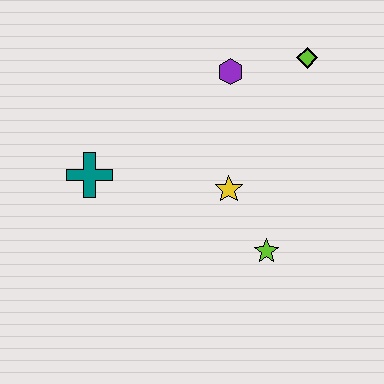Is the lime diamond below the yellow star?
No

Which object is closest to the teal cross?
The yellow star is closest to the teal cross.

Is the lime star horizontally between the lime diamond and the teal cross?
Yes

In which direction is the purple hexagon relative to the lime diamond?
The purple hexagon is to the left of the lime diamond.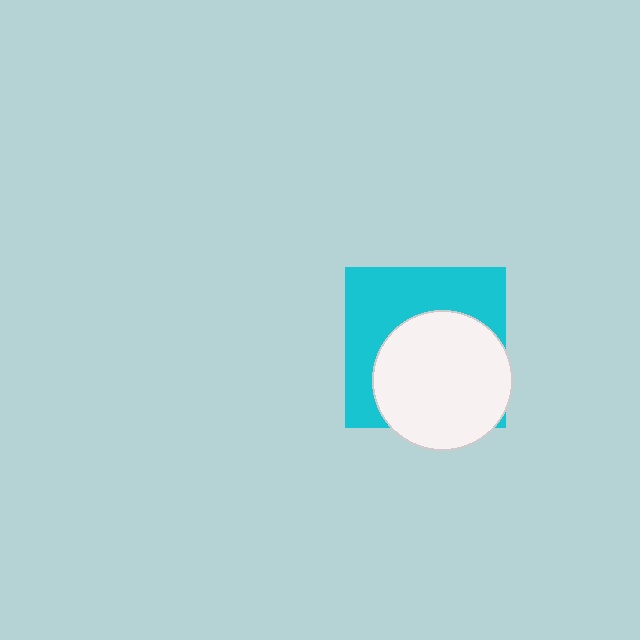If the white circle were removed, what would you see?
You would see the complete cyan square.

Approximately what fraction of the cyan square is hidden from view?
Roughly 53% of the cyan square is hidden behind the white circle.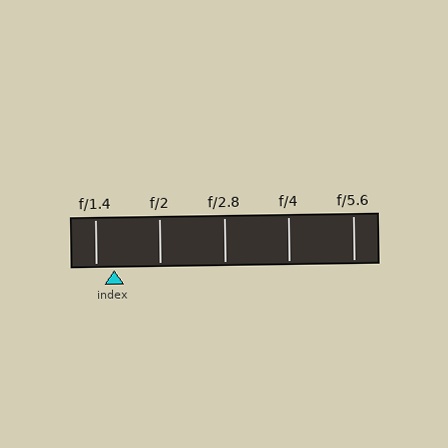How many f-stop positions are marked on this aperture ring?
There are 5 f-stop positions marked.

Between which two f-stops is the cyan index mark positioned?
The index mark is between f/1.4 and f/2.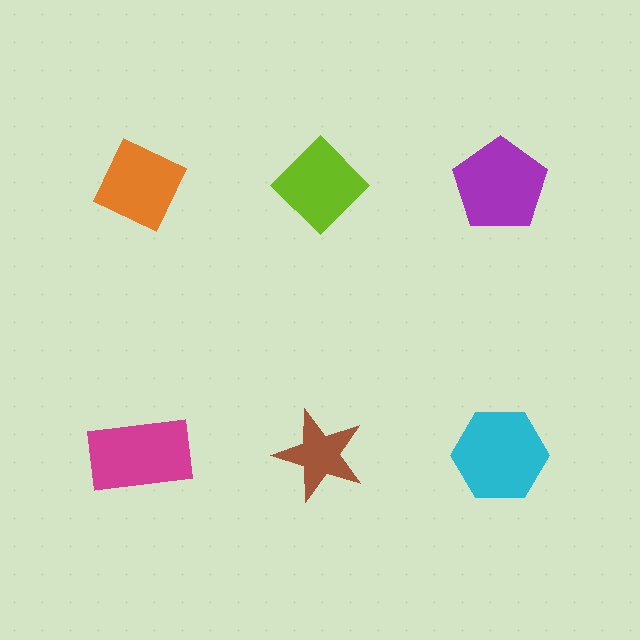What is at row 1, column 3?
A purple pentagon.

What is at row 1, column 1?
An orange diamond.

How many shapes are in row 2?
3 shapes.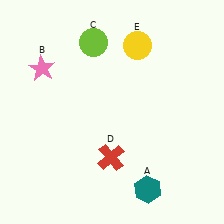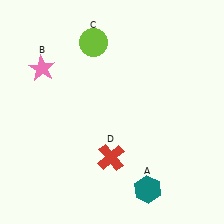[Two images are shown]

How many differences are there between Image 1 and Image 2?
There is 1 difference between the two images.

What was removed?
The yellow circle (E) was removed in Image 2.